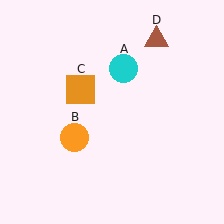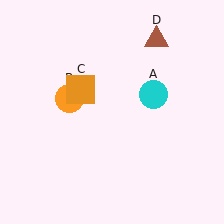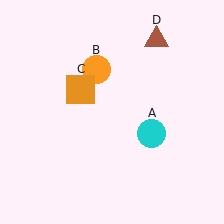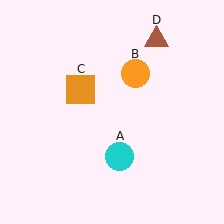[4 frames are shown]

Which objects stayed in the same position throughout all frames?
Orange square (object C) and brown triangle (object D) remained stationary.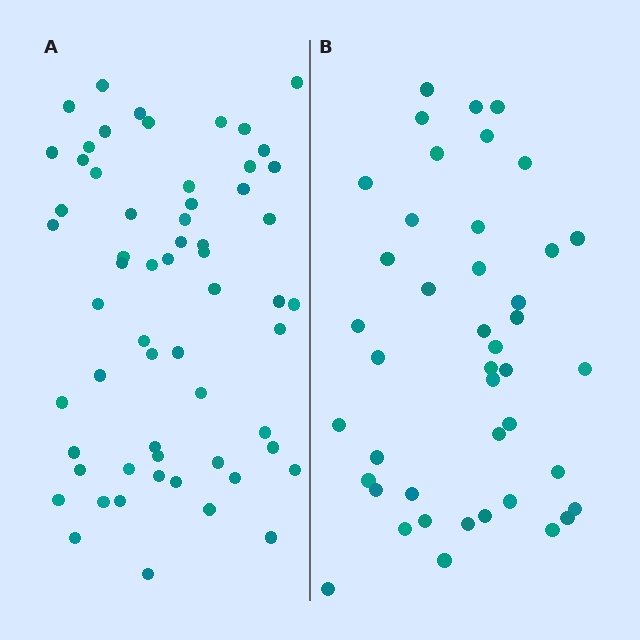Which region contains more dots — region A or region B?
Region A (the left region) has more dots.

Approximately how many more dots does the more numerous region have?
Region A has approximately 15 more dots than region B.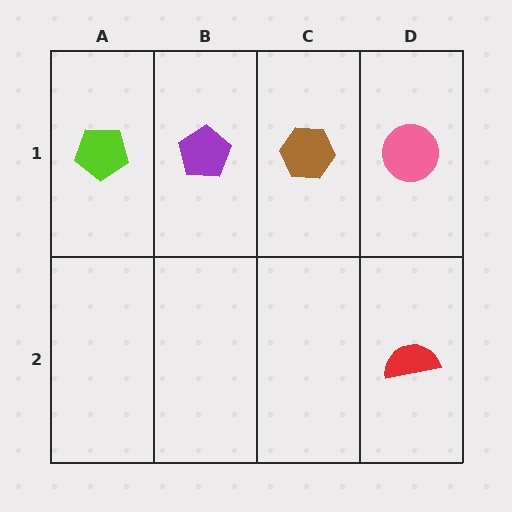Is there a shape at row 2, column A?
No, that cell is empty.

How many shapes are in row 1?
4 shapes.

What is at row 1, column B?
A purple pentagon.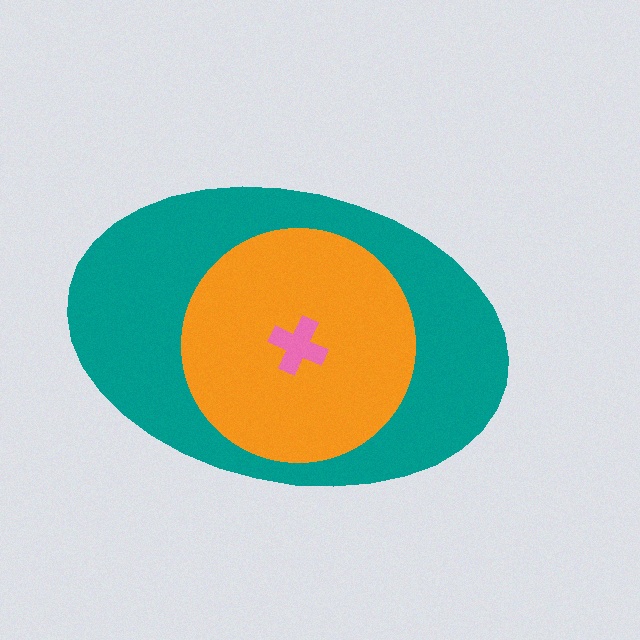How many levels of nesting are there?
3.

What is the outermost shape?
The teal ellipse.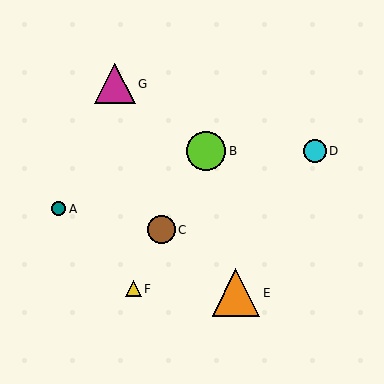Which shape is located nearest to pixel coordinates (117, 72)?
The magenta triangle (labeled G) at (115, 84) is nearest to that location.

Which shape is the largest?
The orange triangle (labeled E) is the largest.